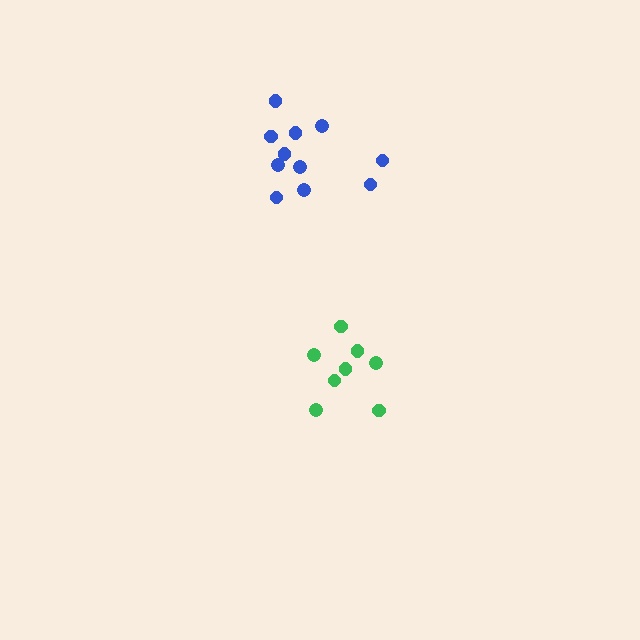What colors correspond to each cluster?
The clusters are colored: green, blue.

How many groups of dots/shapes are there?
There are 2 groups.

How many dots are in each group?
Group 1: 8 dots, Group 2: 11 dots (19 total).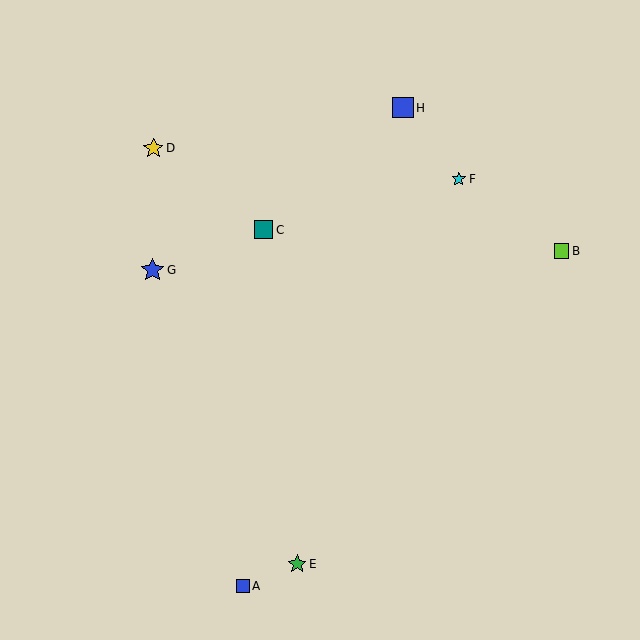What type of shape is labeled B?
Shape B is a lime square.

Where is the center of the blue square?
The center of the blue square is at (403, 108).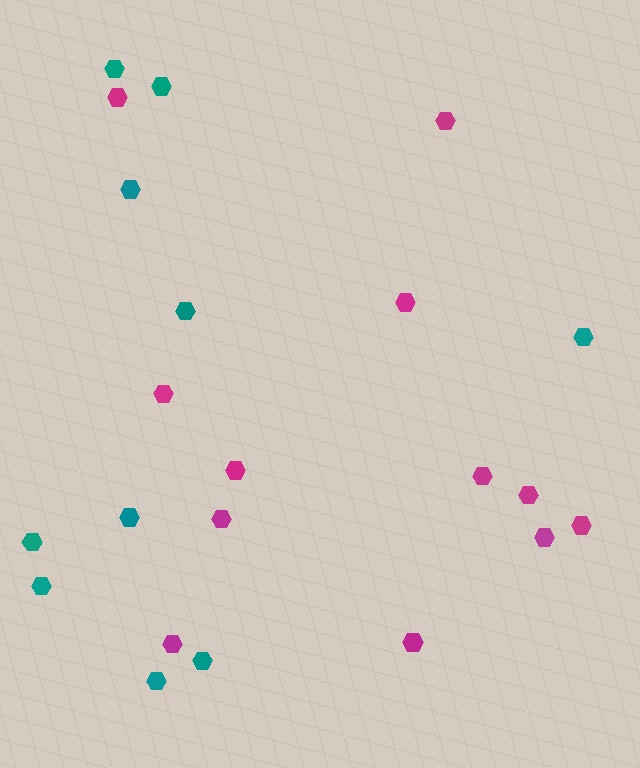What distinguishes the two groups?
There are 2 groups: one group of teal hexagons (10) and one group of magenta hexagons (12).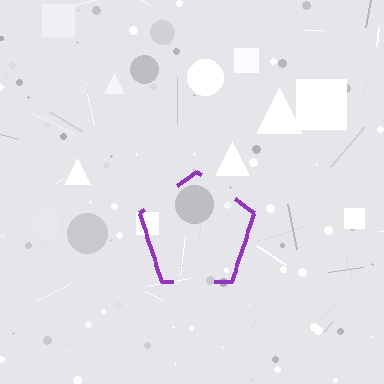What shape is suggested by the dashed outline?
The dashed outline suggests a pentagon.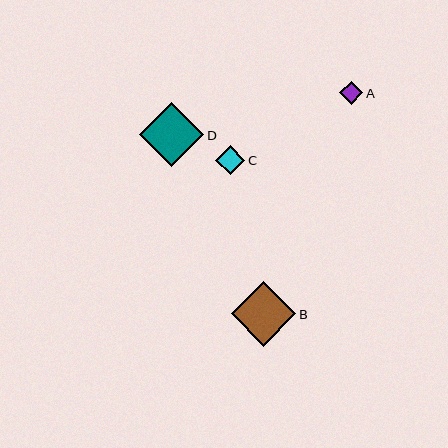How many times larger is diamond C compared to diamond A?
Diamond C is approximately 1.3 times the size of diamond A.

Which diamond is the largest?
Diamond B is the largest with a size of approximately 65 pixels.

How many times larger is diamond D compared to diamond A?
Diamond D is approximately 2.7 times the size of diamond A.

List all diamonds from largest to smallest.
From largest to smallest: B, D, C, A.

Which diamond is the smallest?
Diamond A is the smallest with a size of approximately 23 pixels.